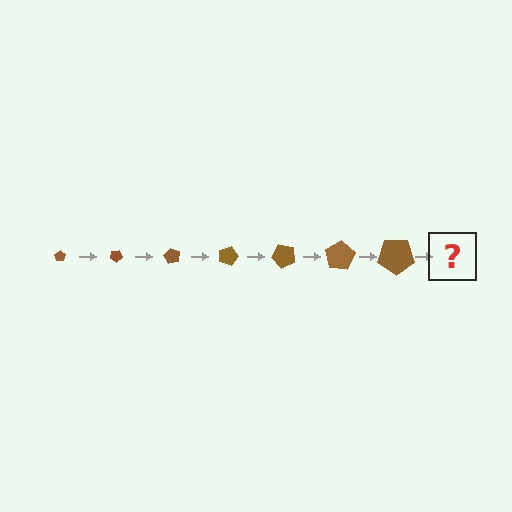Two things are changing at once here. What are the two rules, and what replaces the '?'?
The two rules are that the pentagon grows larger each step and it rotates 30 degrees each step. The '?' should be a pentagon, larger than the previous one and rotated 210 degrees from the start.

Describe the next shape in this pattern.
It should be a pentagon, larger than the previous one and rotated 210 degrees from the start.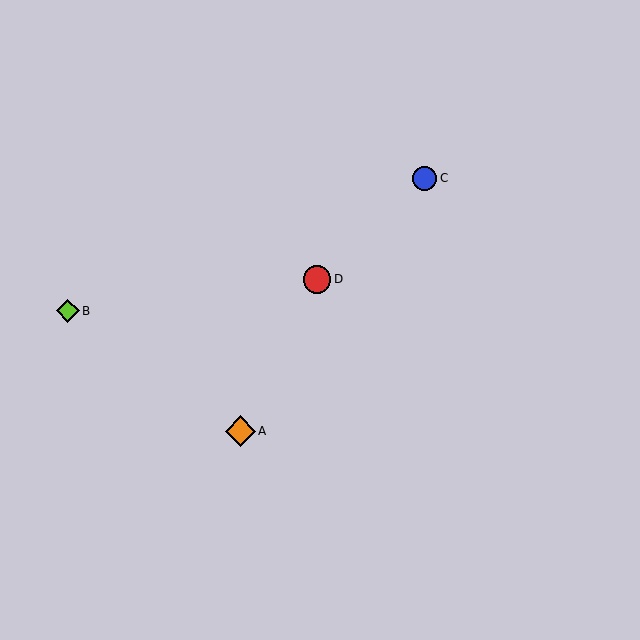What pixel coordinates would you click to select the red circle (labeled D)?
Click at (317, 279) to select the red circle D.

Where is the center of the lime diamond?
The center of the lime diamond is at (68, 311).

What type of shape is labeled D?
Shape D is a red circle.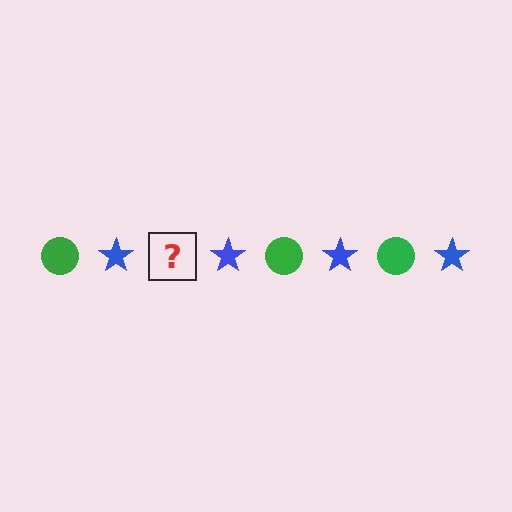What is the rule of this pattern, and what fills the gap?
The rule is that the pattern alternates between green circle and blue star. The gap should be filled with a green circle.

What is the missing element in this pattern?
The missing element is a green circle.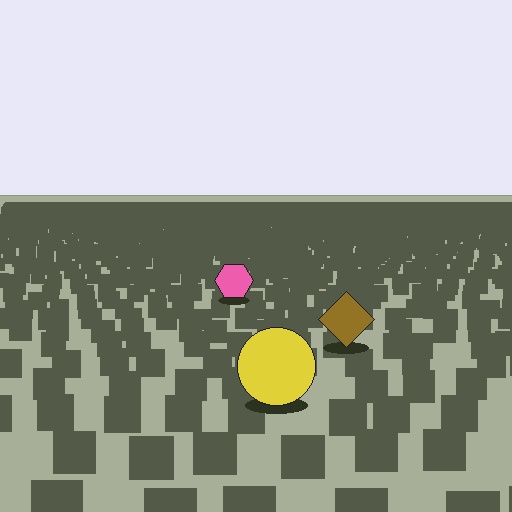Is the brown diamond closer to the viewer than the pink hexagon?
Yes. The brown diamond is closer — you can tell from the texture gradient: the ground texture is coarser near it.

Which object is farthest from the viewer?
The pink hexagon is farthest from the viewer. It appears smaller and the ground texture around it is denser.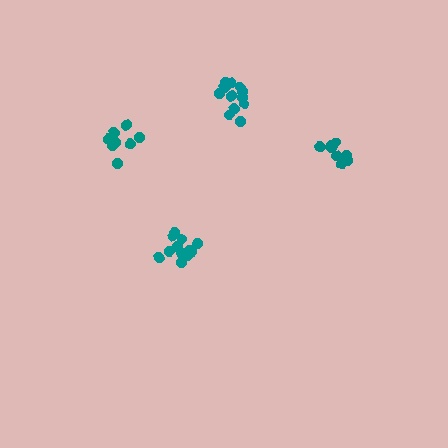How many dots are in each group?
Group 1: 9 dots, Group 2: 12 dots, Group 3: 9 dots, Group 4: 13 dots (43 total).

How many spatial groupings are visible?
There are 4 spatial groupings.